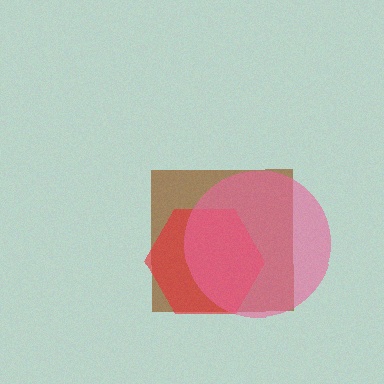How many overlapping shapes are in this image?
There are 3 overlapping shapes in the image.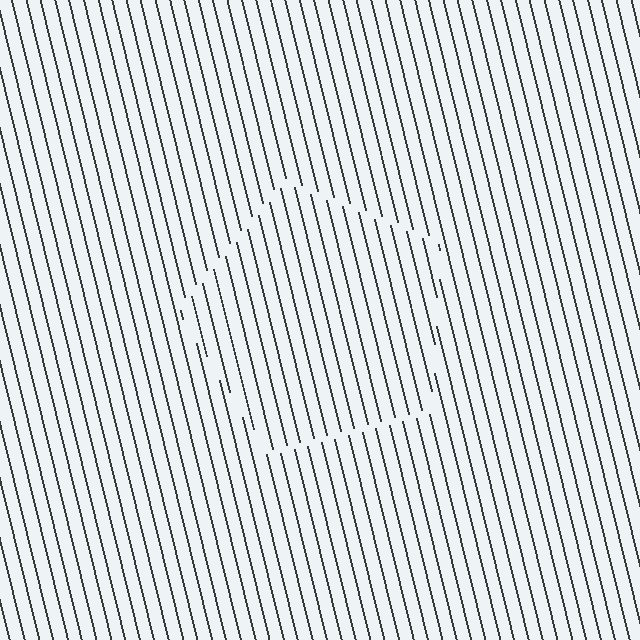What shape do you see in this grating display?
An illusory pentagon. The interior of the shape contains the same grating, shifted by half a period — the contour is defined by the phase discontinuity where line-ends from the inner and outer gratings abut.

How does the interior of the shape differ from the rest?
The interior of the shape contains the same grating, shifted by half a period — the contour is defined by the phase discontinuity where line-ends from the inner and outer gratings abut.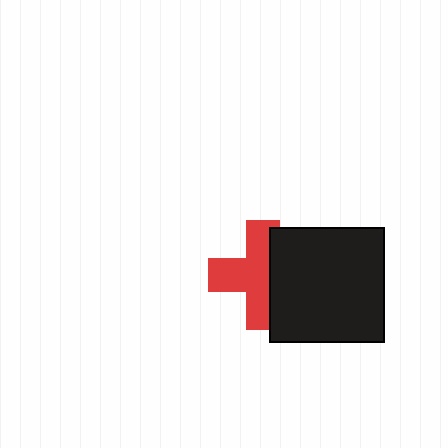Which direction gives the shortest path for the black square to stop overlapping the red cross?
Moving right gives the shortest separation.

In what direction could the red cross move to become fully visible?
The red cross could move left. That would shift it out from behind the black square entirely.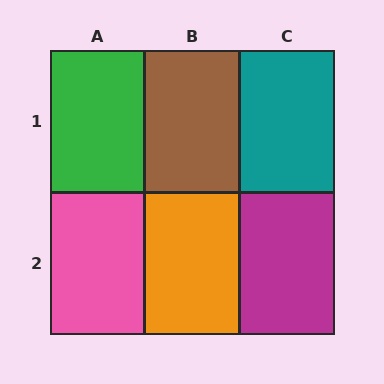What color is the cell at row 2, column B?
Orange.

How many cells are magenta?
1 cell is magenta.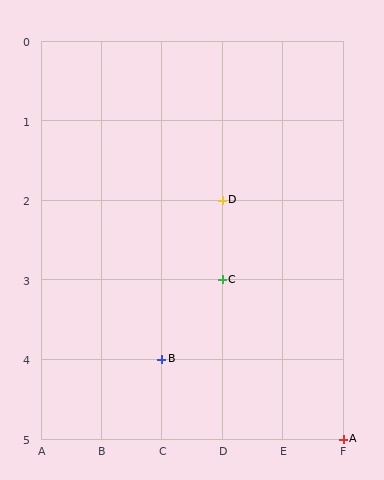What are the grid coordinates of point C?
Point C is at grid coordinates (D, 3).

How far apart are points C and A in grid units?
Points C and A are 2 columns and 2 rows apart (about 2.8 grid units diagonally).